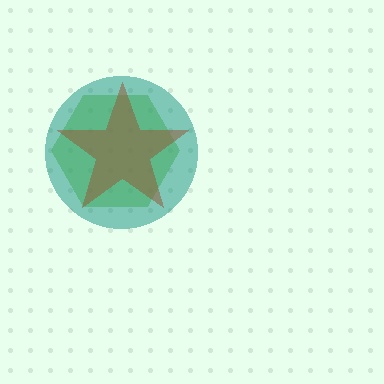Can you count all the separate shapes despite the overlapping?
Yes, there are 3 separate shapes.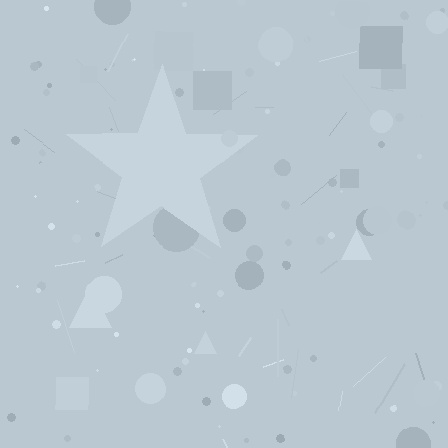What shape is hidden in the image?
A star is hidden in the image.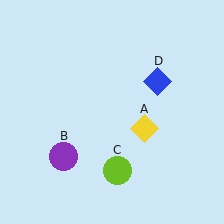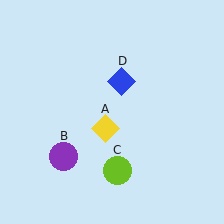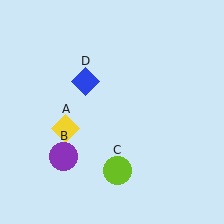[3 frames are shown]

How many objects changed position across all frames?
2 objects changed position: yellow diamond (object A), blue diamond (object D).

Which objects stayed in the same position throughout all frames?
Purple circle (object B) and lime circle (object C) remained stationary.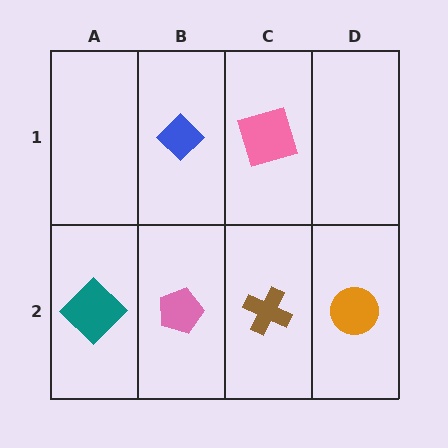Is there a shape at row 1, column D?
No, that cell is empty.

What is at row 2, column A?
A teal diamond.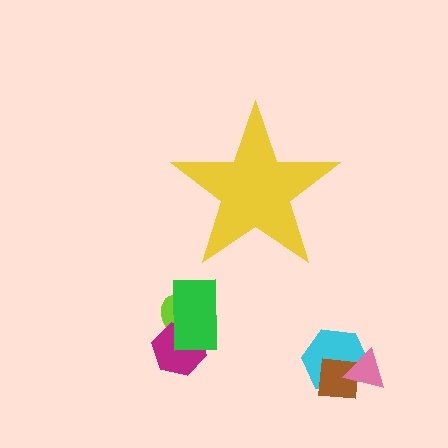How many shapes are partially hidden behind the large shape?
0 shapes are partially hidden.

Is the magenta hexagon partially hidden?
No, the magenta hexagon is fully visible.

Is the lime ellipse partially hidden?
No, the lime ellipse is fully visible.